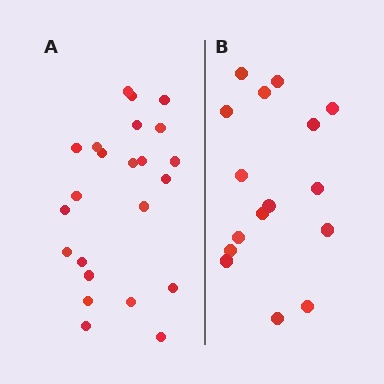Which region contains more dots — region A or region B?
Region A (the left region) has more dots.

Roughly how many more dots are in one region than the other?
Region A has roughly 8 or so more dots than region B.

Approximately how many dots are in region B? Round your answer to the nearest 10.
About 20 dots. (The exact count is 16, which rounds to 20.)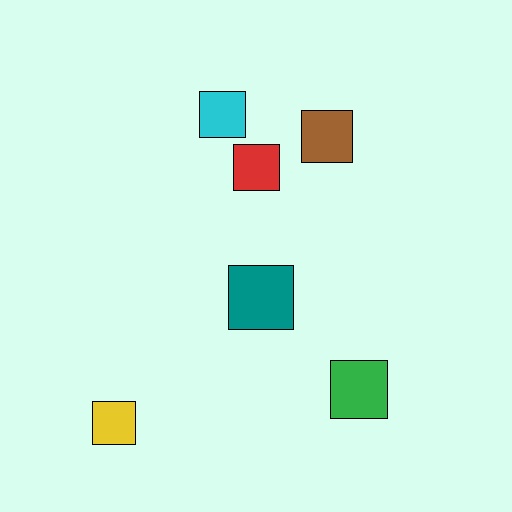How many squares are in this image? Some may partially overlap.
There are 6 squares.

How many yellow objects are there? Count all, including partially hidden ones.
There is 1 yellow object.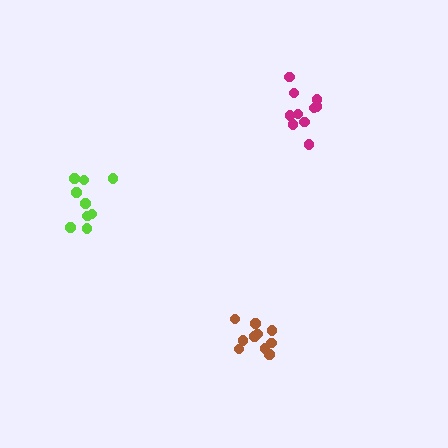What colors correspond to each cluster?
The clusters are colored: magenta, brown, lime.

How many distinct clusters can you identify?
There are 3 distinct clusters.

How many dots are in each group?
Group 1: 10 dots, Group 2: 10 dots, Group 3: 9 dots (29 total).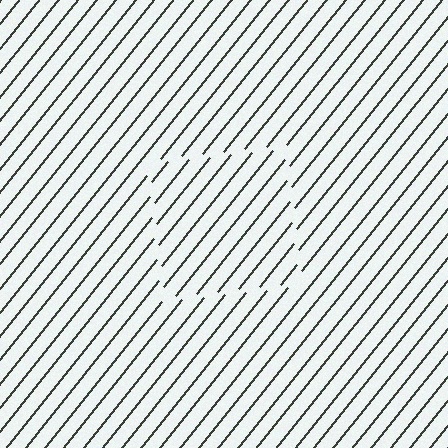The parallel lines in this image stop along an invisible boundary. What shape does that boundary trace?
An illusory square. The interior of the shape contains the same grating, shifted by half a period — the contour is defined by the phase discontinuity where line-ends from the inner and outer gratings abut.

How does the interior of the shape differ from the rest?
The interior of the shape contains the same grating, shifted by half a period — the contour is defined by the phase discontinuity where line-ends from the inner and outer gratings abut.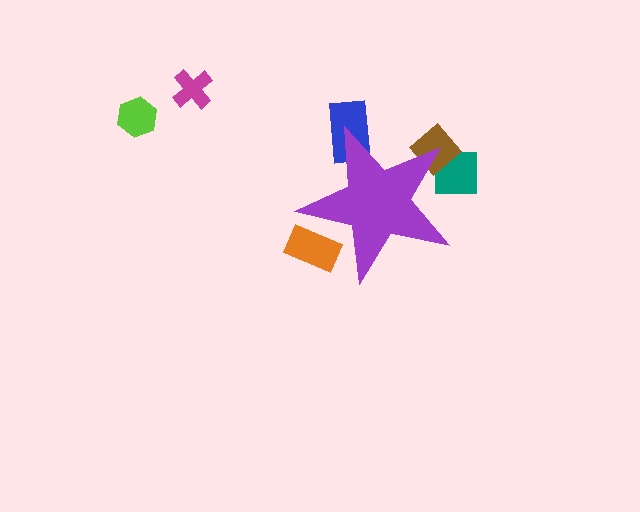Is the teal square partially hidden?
Yes, the teal square is partially hidden behind the purple star.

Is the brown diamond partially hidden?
Yes, the brown diamond is partially hidden behind the purple star.